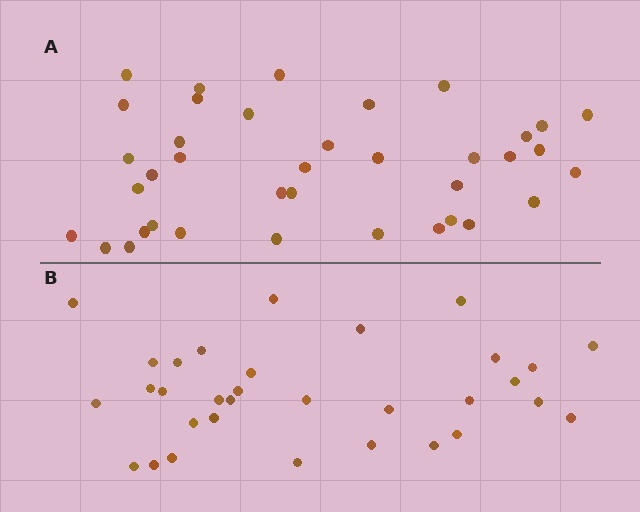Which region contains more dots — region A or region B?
Region A (the top region) has more dots.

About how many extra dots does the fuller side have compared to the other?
Region A has about 6 more dots than region B.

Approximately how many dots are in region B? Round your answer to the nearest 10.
About 30 dots. (The exact count is 32, which rounds to 30.)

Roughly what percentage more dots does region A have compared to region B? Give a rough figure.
About 20% more.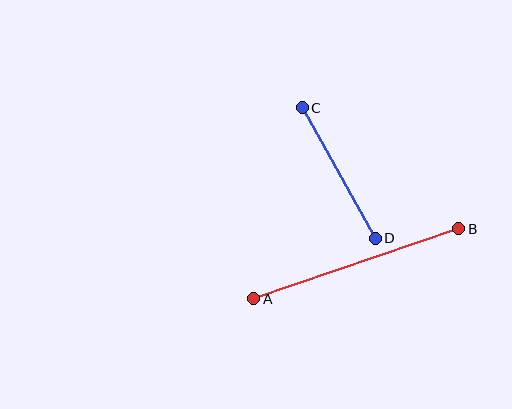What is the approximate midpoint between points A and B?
The midpoint is at approximately (356, 264) pixels.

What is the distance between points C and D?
The distance is approximately 149 pixels.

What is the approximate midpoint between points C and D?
The midpoint is at approximately (339, 173) pixels.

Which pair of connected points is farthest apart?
Points A and B are farthest apart.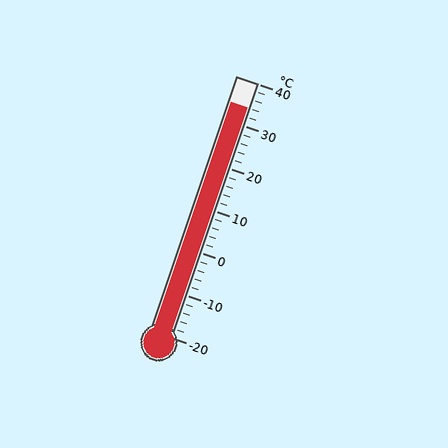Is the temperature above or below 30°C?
The temperature is above 30°C.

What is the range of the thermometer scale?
The thermometer scale ranges from -20°C to 40°C.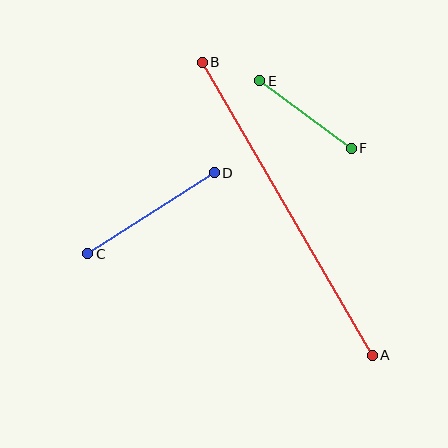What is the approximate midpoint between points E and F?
The midpoint is at approximately (305, 114) pixels.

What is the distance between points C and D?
The distance is approximately 150 pixels.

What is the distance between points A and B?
The distance is approximately 339 pixels.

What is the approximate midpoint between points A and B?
The midpoint is at approximately (287, 209) pixels.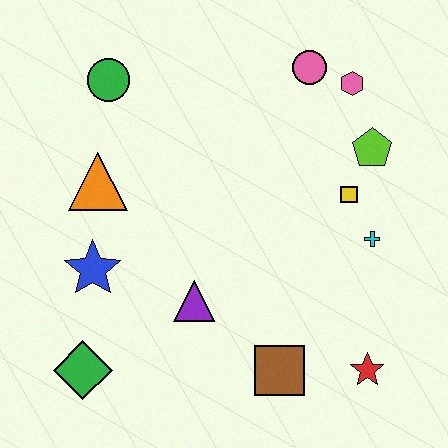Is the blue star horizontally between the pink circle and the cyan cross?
No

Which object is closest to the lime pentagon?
The yellow square is closest to the lime pentagon.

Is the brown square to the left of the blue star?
No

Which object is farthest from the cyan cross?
The green diamond is farthest from the cyan cross.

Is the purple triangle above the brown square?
Yes